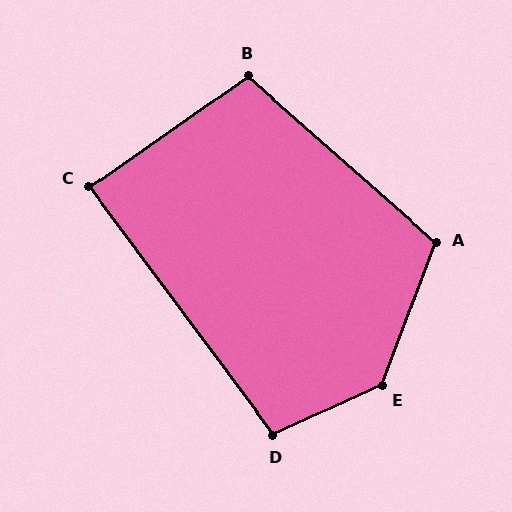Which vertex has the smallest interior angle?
C, at approximately 89 degrees.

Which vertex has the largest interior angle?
E, at approximately 136 degrees.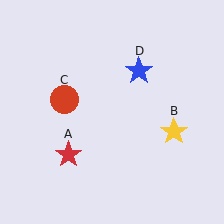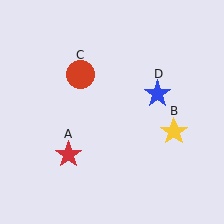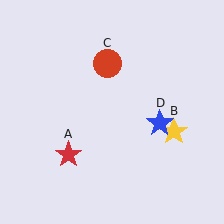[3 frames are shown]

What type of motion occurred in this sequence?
The red circle (object C), blue star (object D) rotated clockwise around the center of the scene.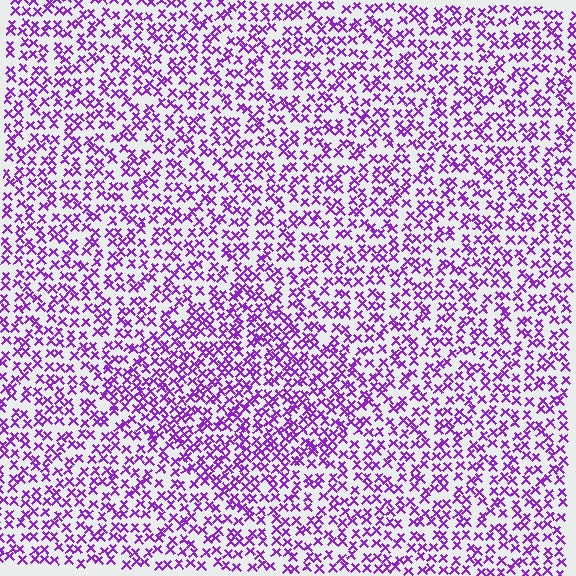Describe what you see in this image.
The image contains small purple elements arranged at two different densities. A diamond-shaped region is visible where the elements are more densely packed than the surrounding area.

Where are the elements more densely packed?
The elements are more densely packed inside the diamond boundary.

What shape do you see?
I see a diamond.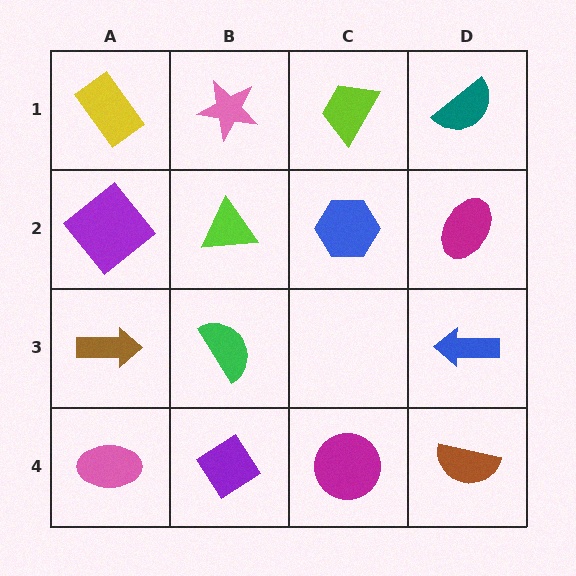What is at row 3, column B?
A green semicircle.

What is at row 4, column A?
A pink ellipse.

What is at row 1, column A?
A yellow rectangle.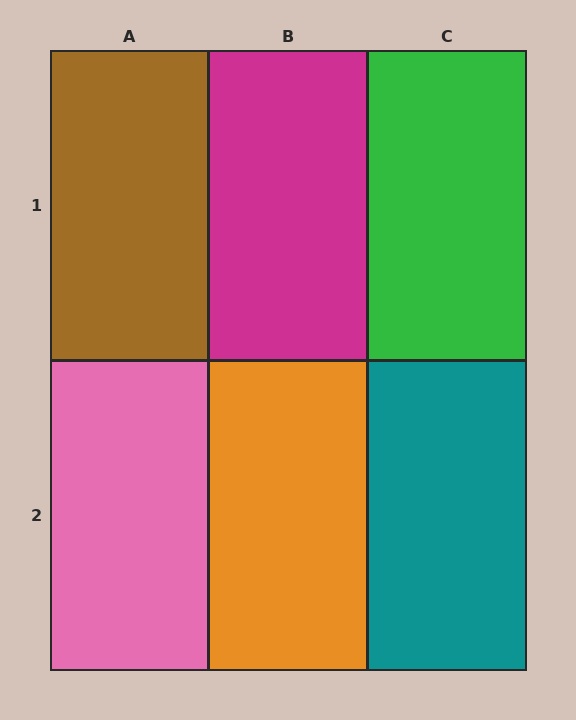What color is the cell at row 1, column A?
Brown.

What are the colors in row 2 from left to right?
Pink, orange, teal.